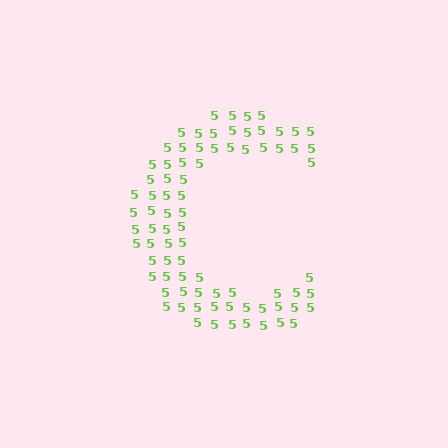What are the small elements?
The small elements are digit 5's.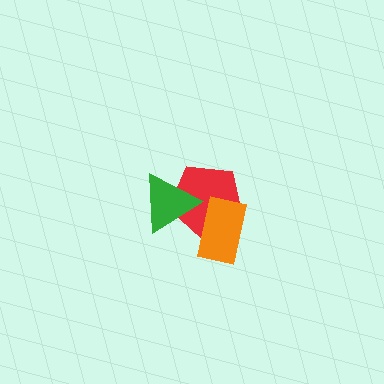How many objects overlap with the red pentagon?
2 objects overlap with the red pentagon.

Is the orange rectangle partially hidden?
No, no other shape covers it.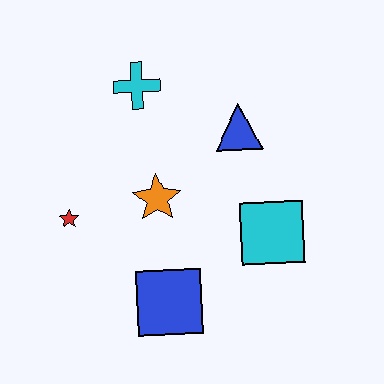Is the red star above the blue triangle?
No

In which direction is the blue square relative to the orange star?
The blue square is below the orange star.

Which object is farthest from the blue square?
The cyan cross is farthest from the blue square.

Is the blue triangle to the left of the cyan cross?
No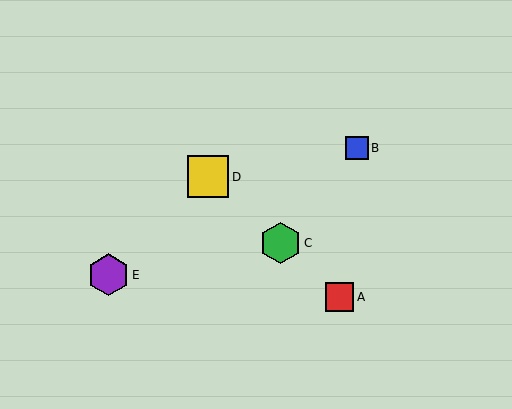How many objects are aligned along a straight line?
3 objects (A, C, D) are aligned along a straight line.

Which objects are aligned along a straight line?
Objects A, C, D are aligned along a straight line.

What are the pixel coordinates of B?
Object B is at (357, 148).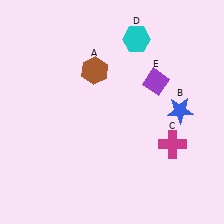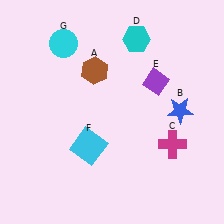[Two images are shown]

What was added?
A cyan square (F), a cyan circle (G) were added in Image 2.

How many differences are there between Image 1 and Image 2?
There are 2 differences between the two images.